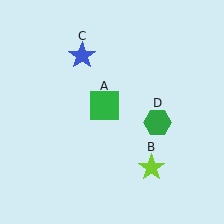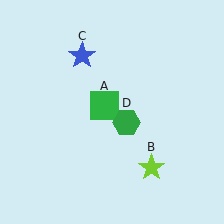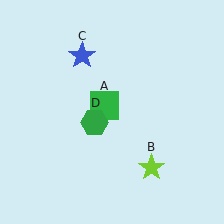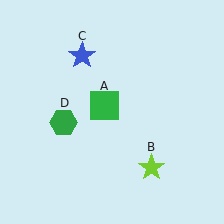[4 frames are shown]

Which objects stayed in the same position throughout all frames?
Green square (object A) and lime star (object B) and blue star (object C) remained stationary.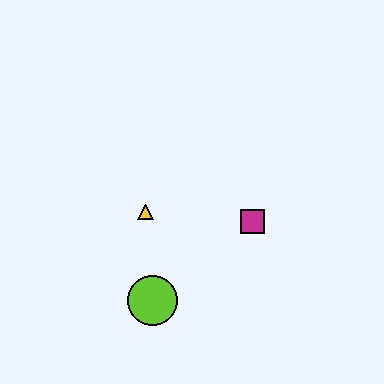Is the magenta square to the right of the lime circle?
Yes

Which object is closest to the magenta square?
The yellow triangle is closest to the magenta square.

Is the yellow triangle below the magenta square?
No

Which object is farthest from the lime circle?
The magenta square is farthest from the lime circle.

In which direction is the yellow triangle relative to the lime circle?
The yellow triangle is above the lime circle.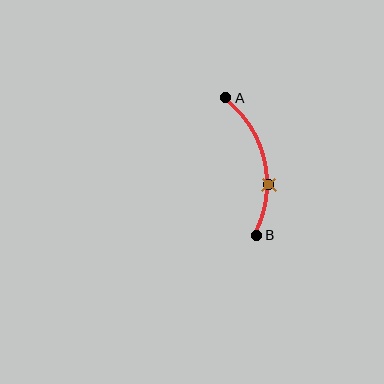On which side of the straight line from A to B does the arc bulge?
The arc bulges to the right of the straight line connecting A and B.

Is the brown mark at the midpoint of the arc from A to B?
No. The brown mark lies on the arc but is closer to endpoint B. The arc midpoint would be at the point on the curve equidistant along the arc from both A and B.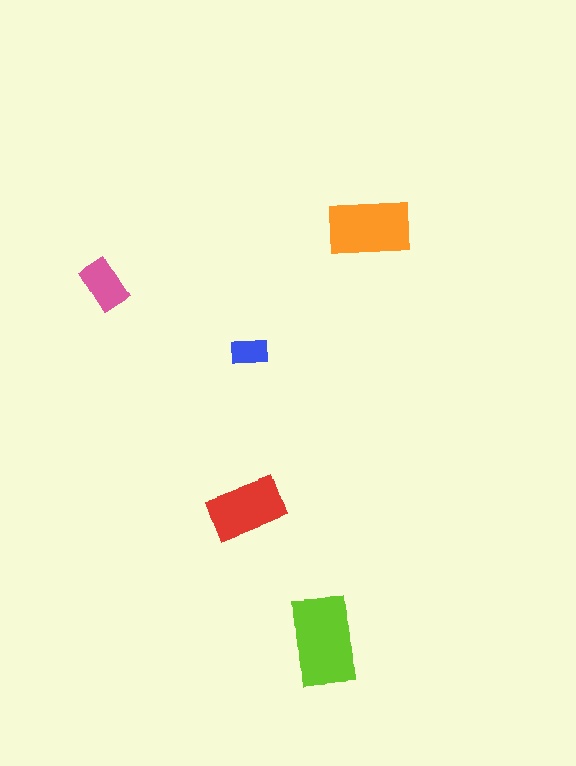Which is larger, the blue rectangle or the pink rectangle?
The pink one.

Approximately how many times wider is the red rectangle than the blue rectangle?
About 2 times wider.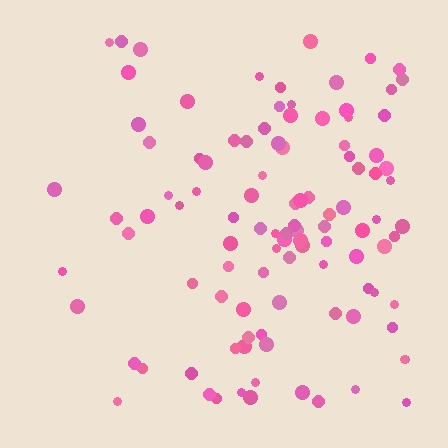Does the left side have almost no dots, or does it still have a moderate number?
Still a moderate number, just noticeably fewer than the right.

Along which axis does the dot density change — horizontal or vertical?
Horizontal.